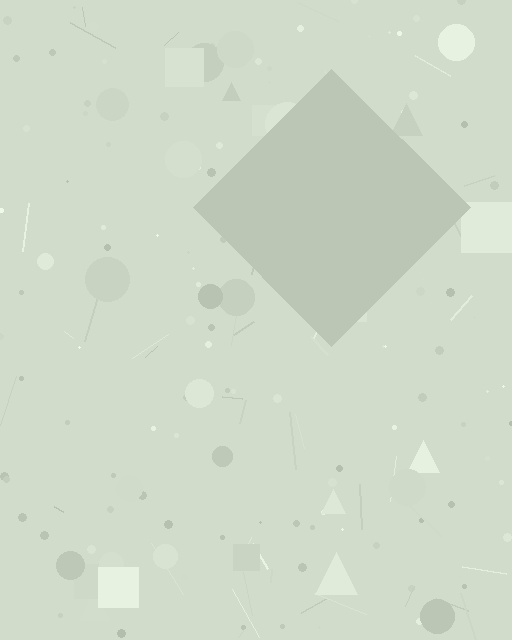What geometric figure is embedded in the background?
A diamond is embedded in the background.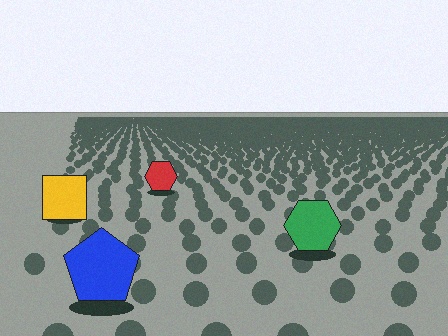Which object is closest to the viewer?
The blue pentagon is closest. The texture marks near it are larger and more spread out.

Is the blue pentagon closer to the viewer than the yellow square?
Yes. The blue pentagon is closer — you can tell from the texture gradient: the ground texture is coarser near it.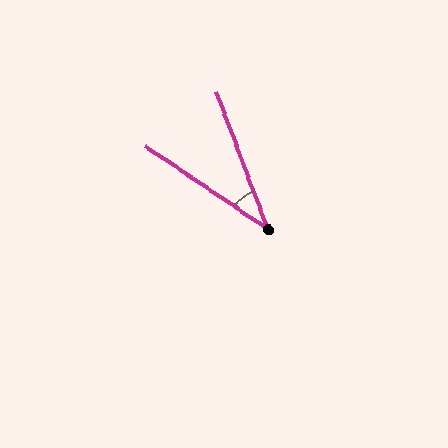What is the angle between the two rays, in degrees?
Approximately 35 degrees.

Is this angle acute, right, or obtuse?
It is acute.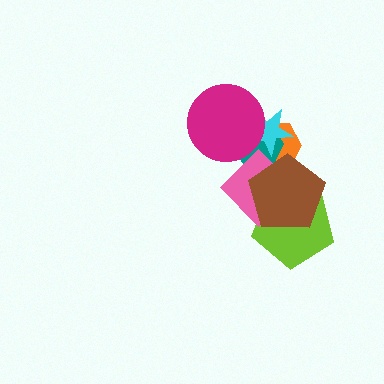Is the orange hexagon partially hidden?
Yes, it is partially covered by another shape.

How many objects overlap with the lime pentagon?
2 objects overlap with the lime pentagon.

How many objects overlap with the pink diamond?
5 objects overlap with the pink diamond.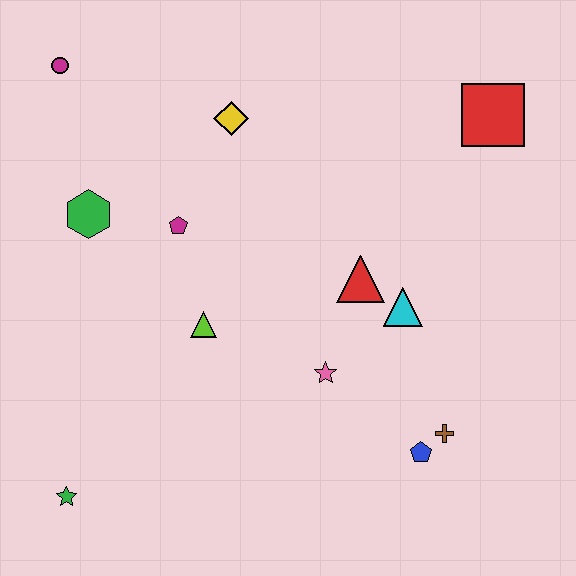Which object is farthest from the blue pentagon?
The magenta circle is farthest from the blue pentagon.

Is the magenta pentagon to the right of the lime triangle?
No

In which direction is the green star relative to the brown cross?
The green star is to the left of the brown cross.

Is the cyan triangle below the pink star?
No